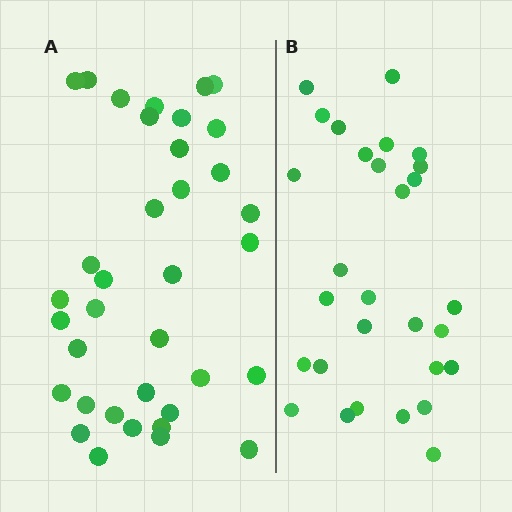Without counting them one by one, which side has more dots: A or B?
Region A (the left region) has more dots.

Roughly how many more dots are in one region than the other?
Region A has roughly 8 or so more dots than region B.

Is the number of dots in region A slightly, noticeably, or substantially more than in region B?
Region A has only slightly more — the two regions are fairly close. The ratio is roughly 1.2 to 1.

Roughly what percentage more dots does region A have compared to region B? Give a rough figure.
About 25% more.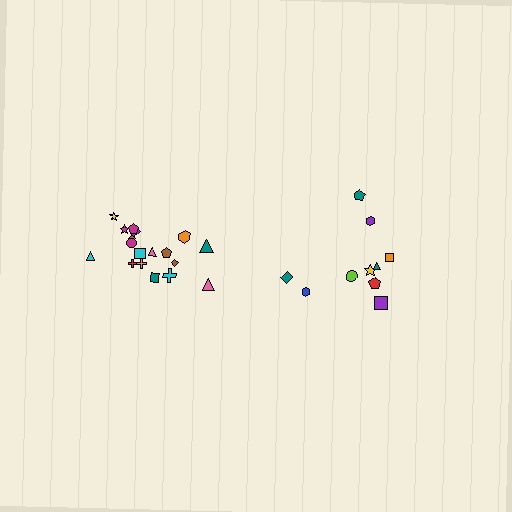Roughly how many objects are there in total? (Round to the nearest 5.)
Roughly 30 objects in total.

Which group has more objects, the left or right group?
The left group.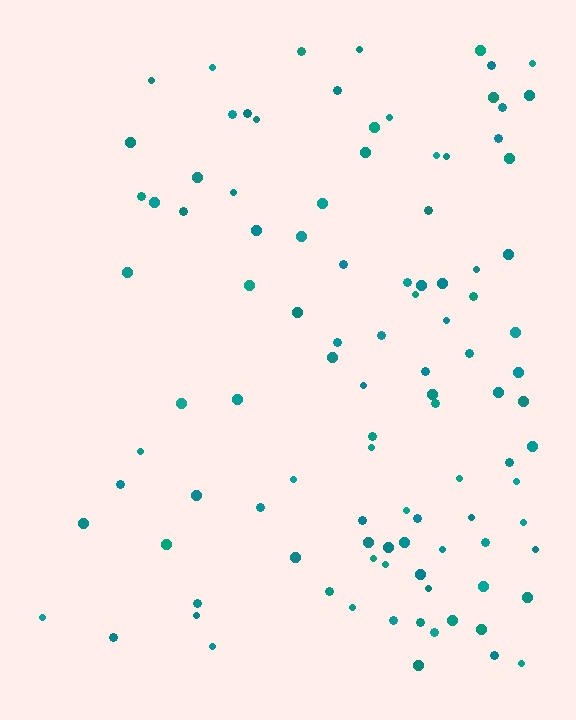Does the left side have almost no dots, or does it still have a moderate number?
Still a moderate number, just noticeably fewer than the right.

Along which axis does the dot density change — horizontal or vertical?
Horizontal.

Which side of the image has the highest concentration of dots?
The right.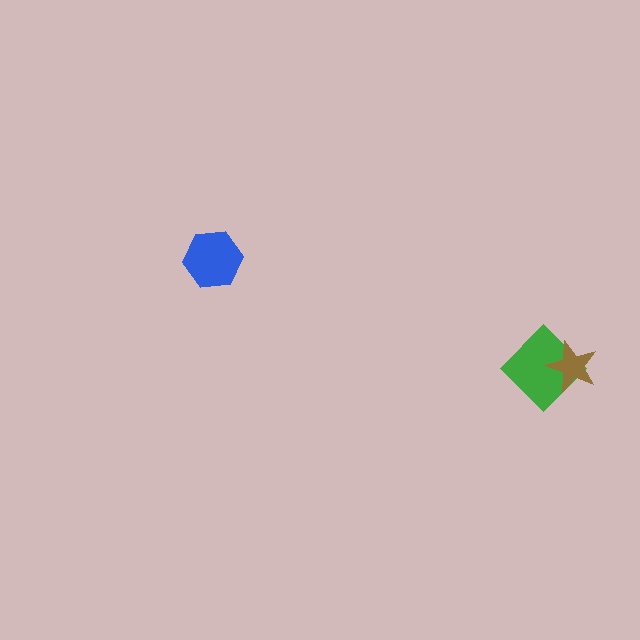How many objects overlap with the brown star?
1 object overlaps with the brown star.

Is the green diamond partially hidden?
Yes, it is partially covered by another shape.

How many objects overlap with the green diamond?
1 object overlaps with the green diamond.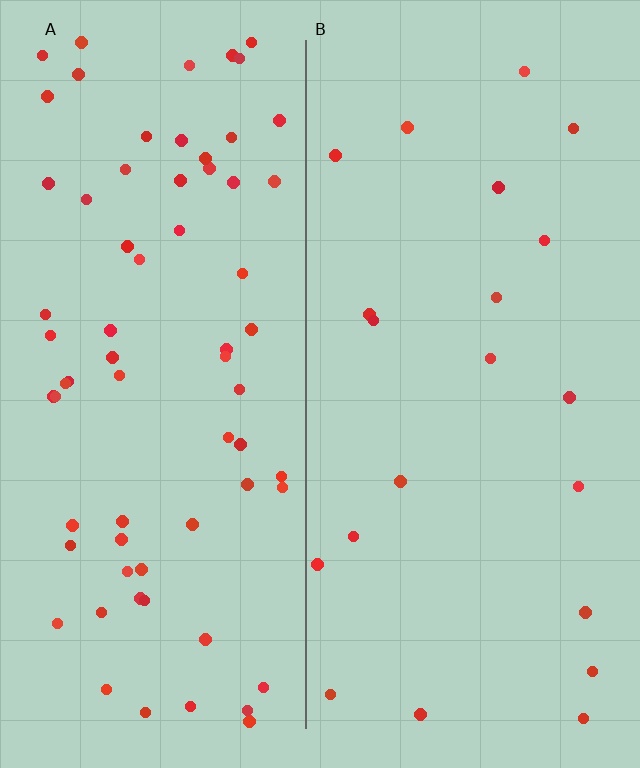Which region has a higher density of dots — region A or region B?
A (the left).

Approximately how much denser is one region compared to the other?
Approximately 3.3× — region A over region B.